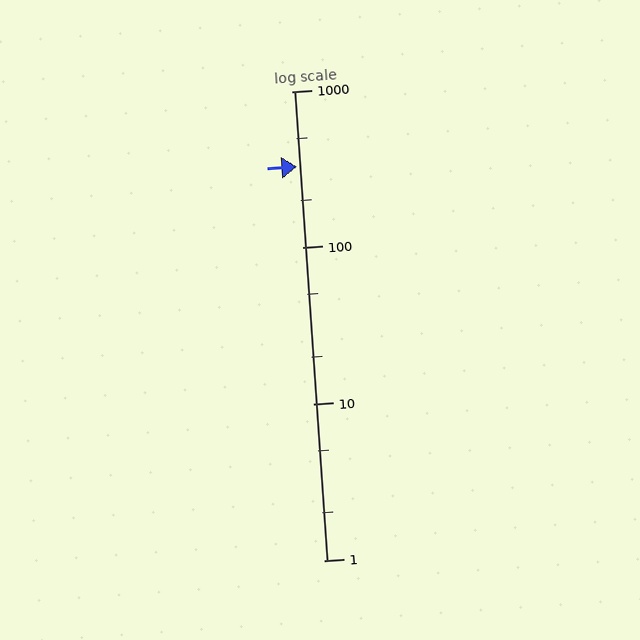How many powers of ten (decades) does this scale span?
The scale spans 3 decades, from 1 to 1000.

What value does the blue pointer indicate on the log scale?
The pointer indicates approximately 330.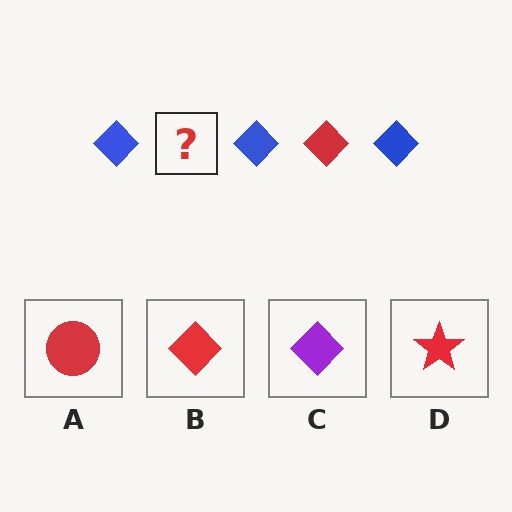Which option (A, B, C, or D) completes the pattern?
B.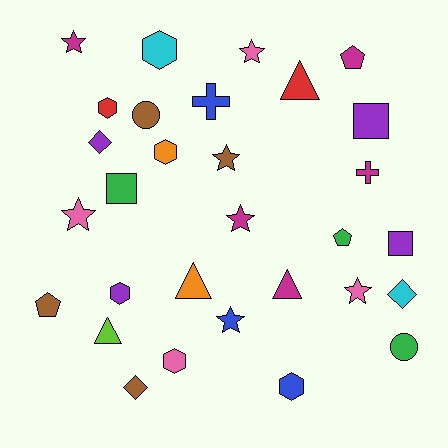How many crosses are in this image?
There are 2 crosses.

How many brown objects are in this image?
There are 4 brown objects.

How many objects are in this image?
There are 30 objects.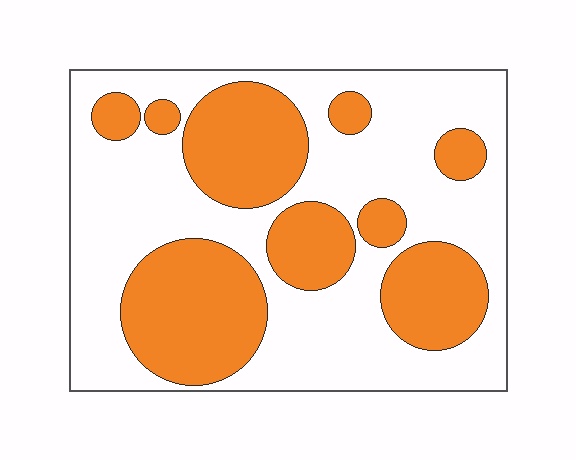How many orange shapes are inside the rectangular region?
9.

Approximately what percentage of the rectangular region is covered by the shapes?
Approximately 40%.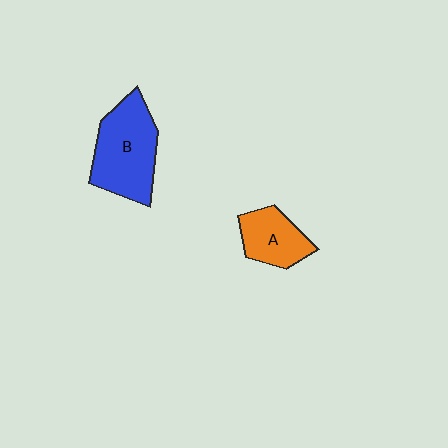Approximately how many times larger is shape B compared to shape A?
Approximately 1.7 times.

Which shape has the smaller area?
Shape A (orange).